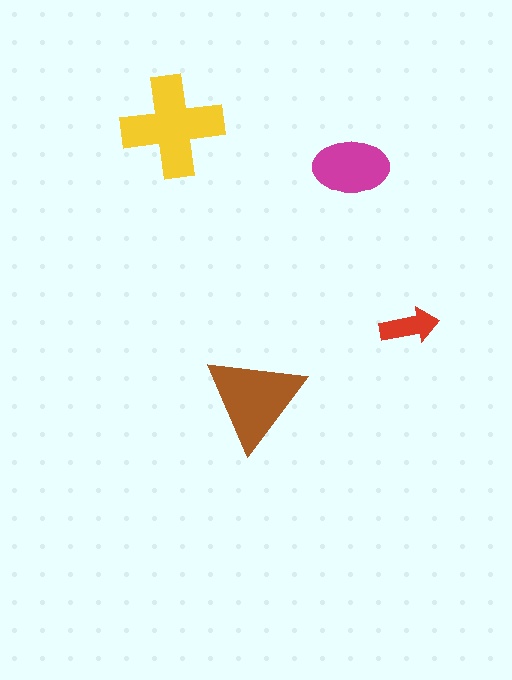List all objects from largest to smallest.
The yellow cross, the brown triangle, the magenta ellipse, the red arrow.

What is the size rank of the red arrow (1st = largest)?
4th.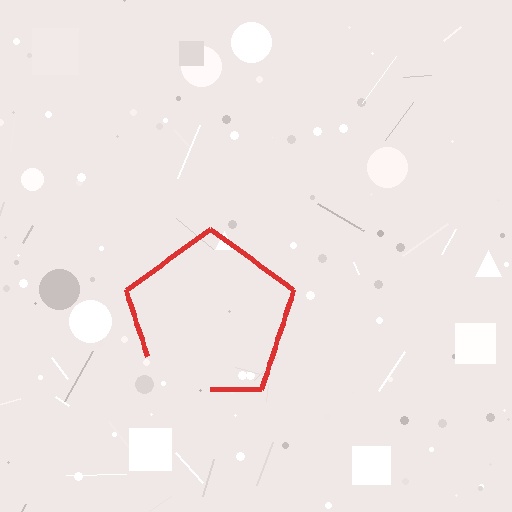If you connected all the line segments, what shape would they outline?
They would outline a pentagon.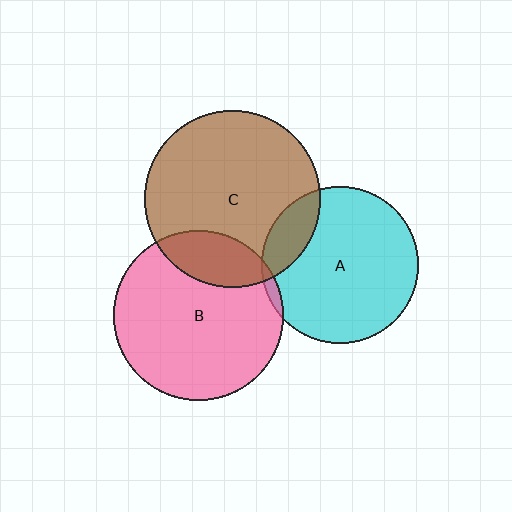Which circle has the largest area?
Circle C (brown).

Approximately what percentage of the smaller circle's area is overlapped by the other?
Approximately 15%.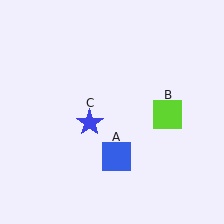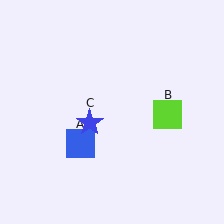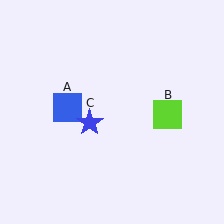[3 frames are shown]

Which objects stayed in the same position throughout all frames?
Lime square (object B) and blue star (object C) remained stationary.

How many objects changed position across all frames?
1 object changed position: blue square (object A).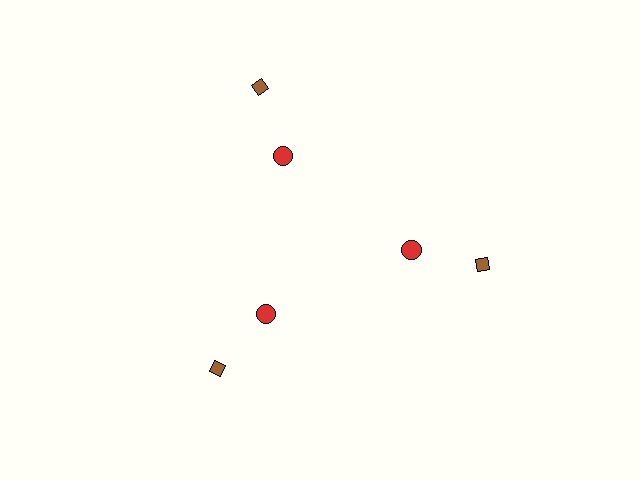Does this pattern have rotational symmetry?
Yes, this pattern has 3-fold rotational symmetry. It looks the same after rotating 120 degrees around the center.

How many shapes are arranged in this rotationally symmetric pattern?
There are 6 shapes, arranged in 3 groups of 2.